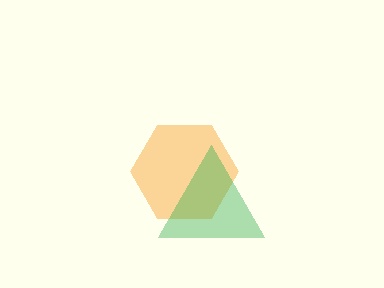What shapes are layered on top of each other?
The layered shapes are: an orange hexagon, a green triangle.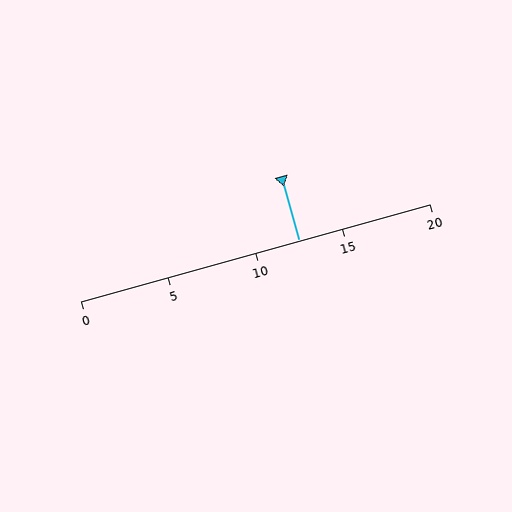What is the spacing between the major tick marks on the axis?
The major ticks are spaced 5 apart.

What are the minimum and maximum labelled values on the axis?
The axis runs from 0 to 20.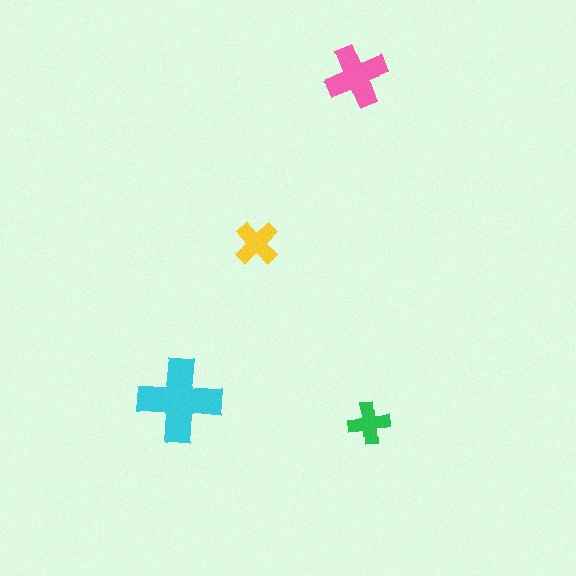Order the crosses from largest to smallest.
the cyan one, the pink one, the yellow one, the green one.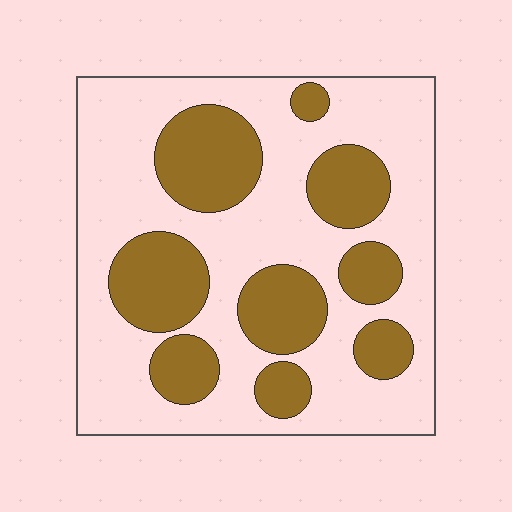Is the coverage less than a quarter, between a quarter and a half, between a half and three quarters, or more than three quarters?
Between a quarter and a half.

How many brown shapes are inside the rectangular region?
9.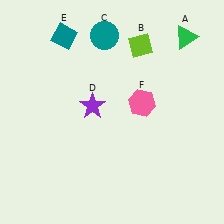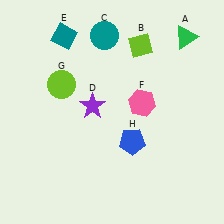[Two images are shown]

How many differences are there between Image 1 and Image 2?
There are 2 differences between the two images.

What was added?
A lime circle (G), a blue pentagon (H) were added in Image 2.